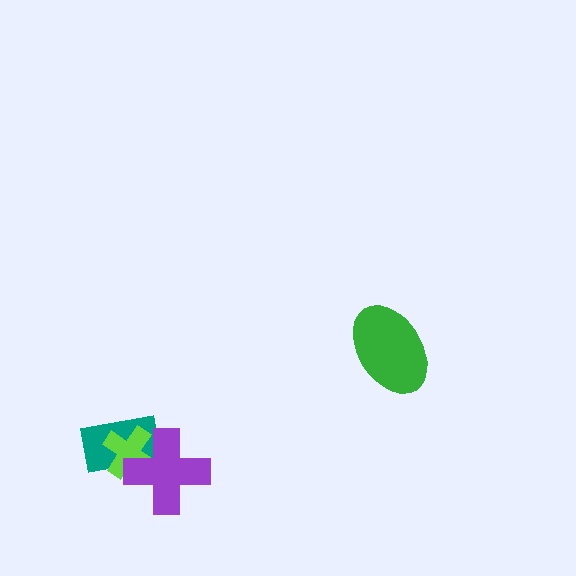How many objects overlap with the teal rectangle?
2 objects overlap with the teal rectangle.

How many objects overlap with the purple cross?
2 objects overlap with the purple cross.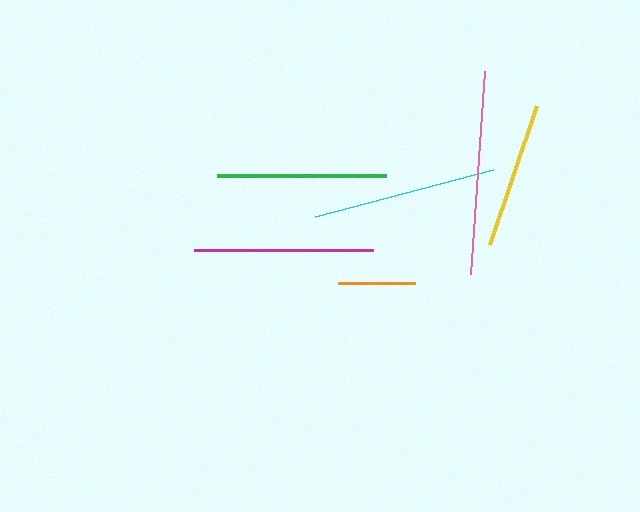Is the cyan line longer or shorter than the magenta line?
The cyan line is longer than the magenta line.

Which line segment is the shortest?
The orange line is the shortest at approximately 77 pixels.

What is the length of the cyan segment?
The cyan segment is approximately 184 pixels long.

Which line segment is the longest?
The pink line is the longest at approximately 203 pixels.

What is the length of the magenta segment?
The magenta segment is approximately 178 pixels long.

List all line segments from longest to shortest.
From longest to shortest: pink, cyan, magenta, green, yellow, orange.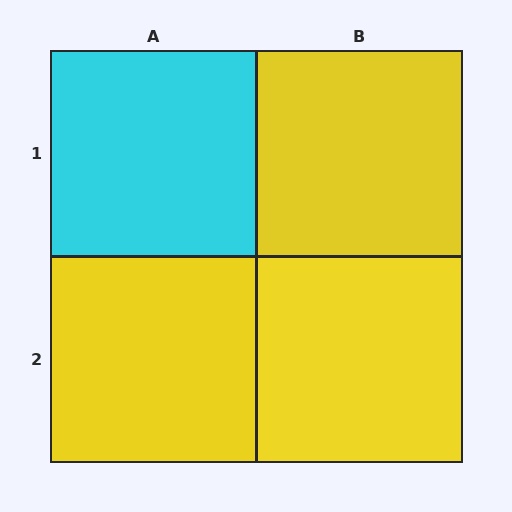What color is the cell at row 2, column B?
Yellow.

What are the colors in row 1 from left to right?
Cyan, yellow.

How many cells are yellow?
3 cells are yellow.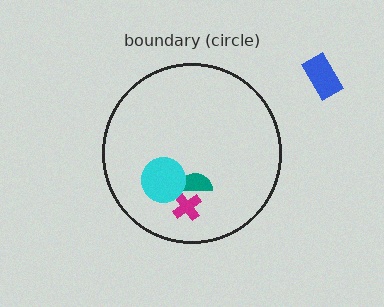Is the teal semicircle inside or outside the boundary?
Inside.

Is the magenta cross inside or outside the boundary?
Inside.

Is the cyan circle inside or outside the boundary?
Inside.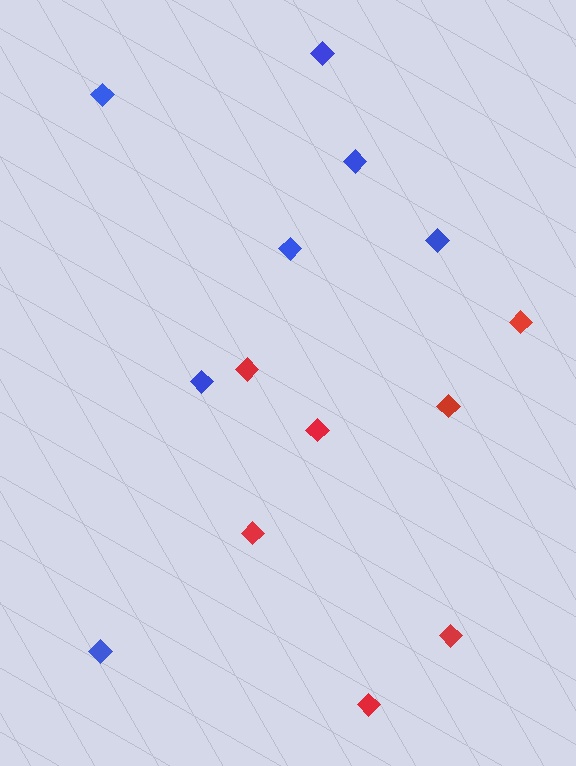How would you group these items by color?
There are 2 groups: one group of blue diamonds (7) and one group of red diamonds (7).